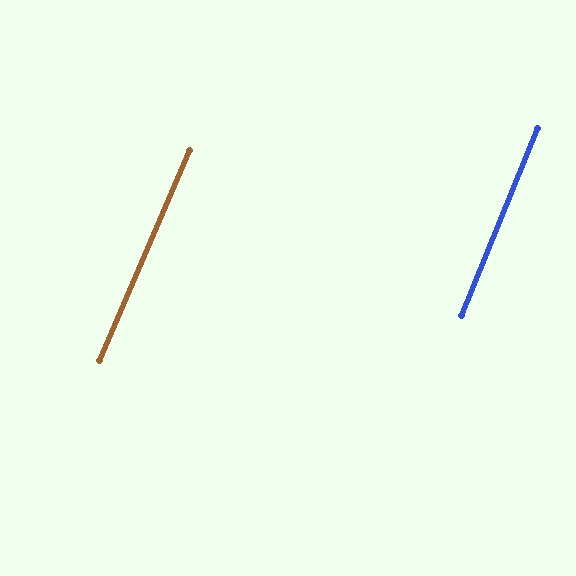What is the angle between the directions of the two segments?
Approximately 1 degree.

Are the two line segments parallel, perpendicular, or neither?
Parallel — their directions differ by only 0.9°.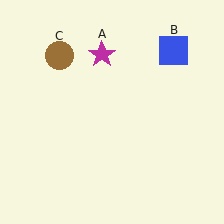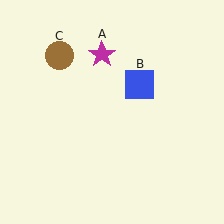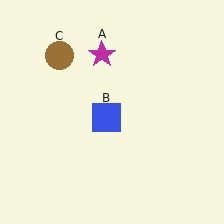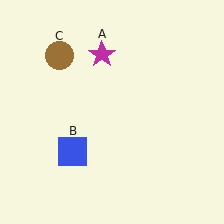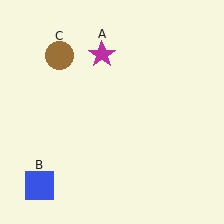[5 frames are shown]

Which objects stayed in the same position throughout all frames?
Magenta star (object A) and brown circle (object C) remained stationary.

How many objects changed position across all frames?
1 object changed position: blue square (object B).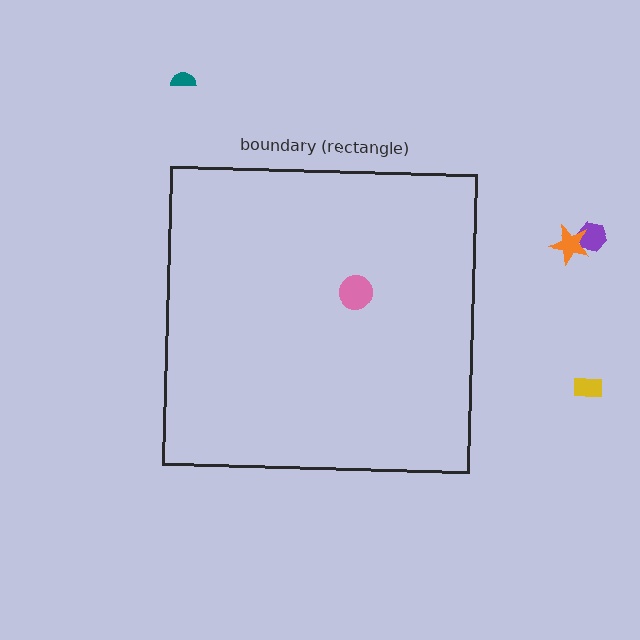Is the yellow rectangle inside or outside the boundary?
Outside.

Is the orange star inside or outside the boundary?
Outside.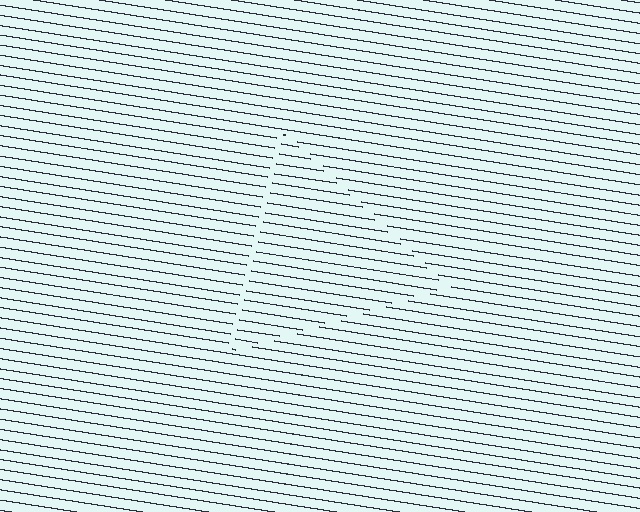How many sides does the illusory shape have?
3 sides — the line-ends trace a triangle.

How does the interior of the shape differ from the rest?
The interior of the shape contains the same grating, shifted by half a period — the contour is defined by the phase discontinuity where line-ends from the inner and outer gratings abut.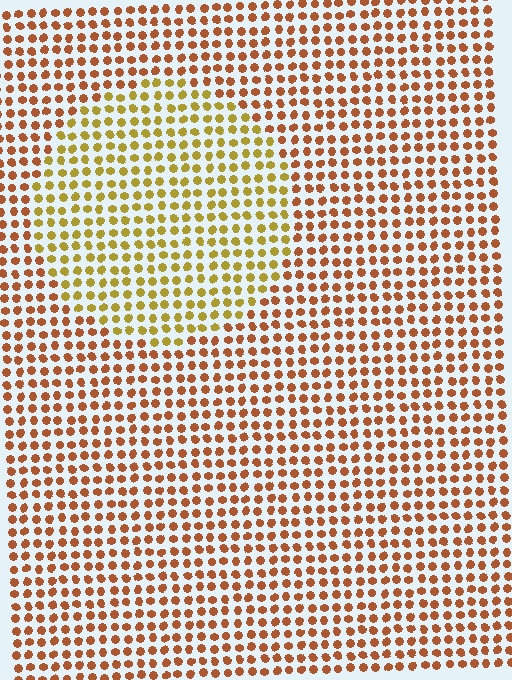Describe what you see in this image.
The image is filled with small brown elements in a uniform arrangement. A circle-shaped region is visible where the elements are tinted to a slightly different hue, forming a subtle color boundary.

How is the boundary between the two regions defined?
The boundary is defined purely by a slight shift in hue (about 34 degrees). Spacing, size, and orientation are identical on both sides.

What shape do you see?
I see a circle.